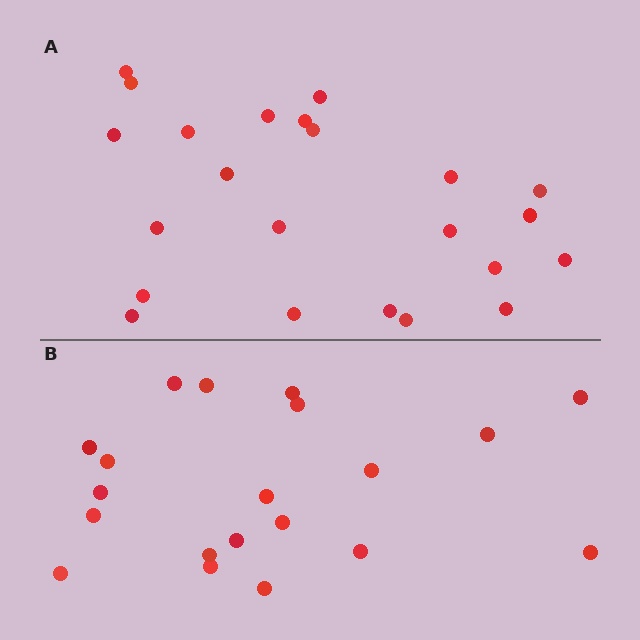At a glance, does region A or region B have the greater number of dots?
Region A (the top region) has more dots.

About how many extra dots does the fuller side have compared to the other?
Region A has just a few more — roughly 2 or 3 more dots than region B.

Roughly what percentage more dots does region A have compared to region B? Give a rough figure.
About 15% more.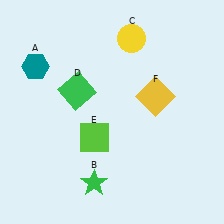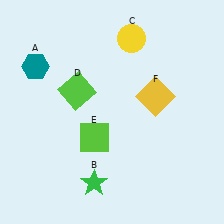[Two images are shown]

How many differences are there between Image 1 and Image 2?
There is 1 difference between the two images.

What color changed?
The square (D) changed from green in Image 1 to lime in Image 2.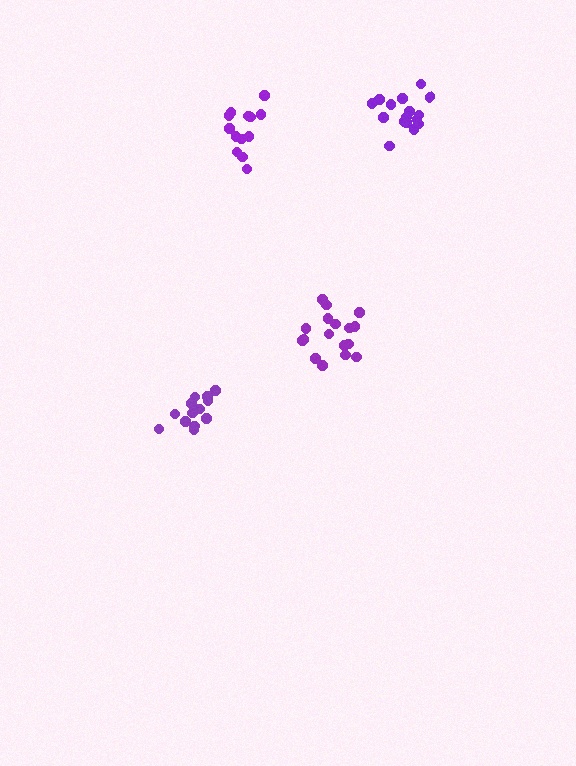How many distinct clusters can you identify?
There are 4 distinct clusters.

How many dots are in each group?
Group 1: 13 dots, Group 2: 17 dots, Group 3: 13 dots, Group 4: 17 dots (60 total).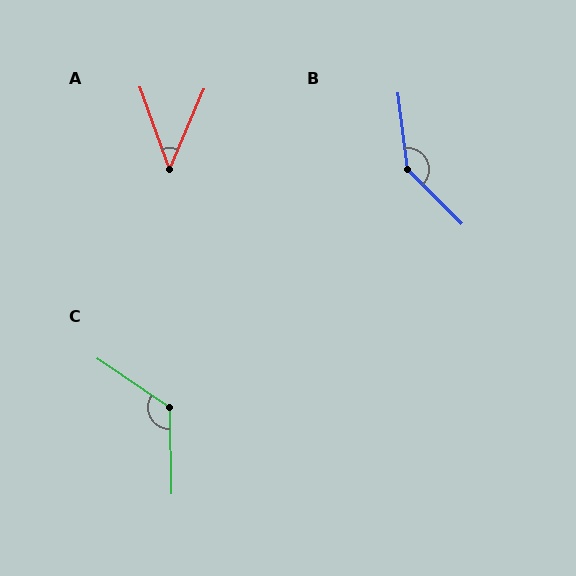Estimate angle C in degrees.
Approximately 125 degrees.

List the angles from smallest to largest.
A (44°), C (125°), B (142°).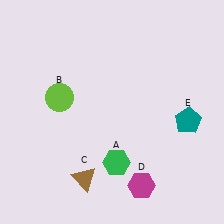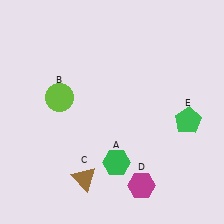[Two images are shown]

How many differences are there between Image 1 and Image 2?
There is 1 difference between the two images.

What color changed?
The pentagon (E) changed from teal in Image 1 to green in Image 2.